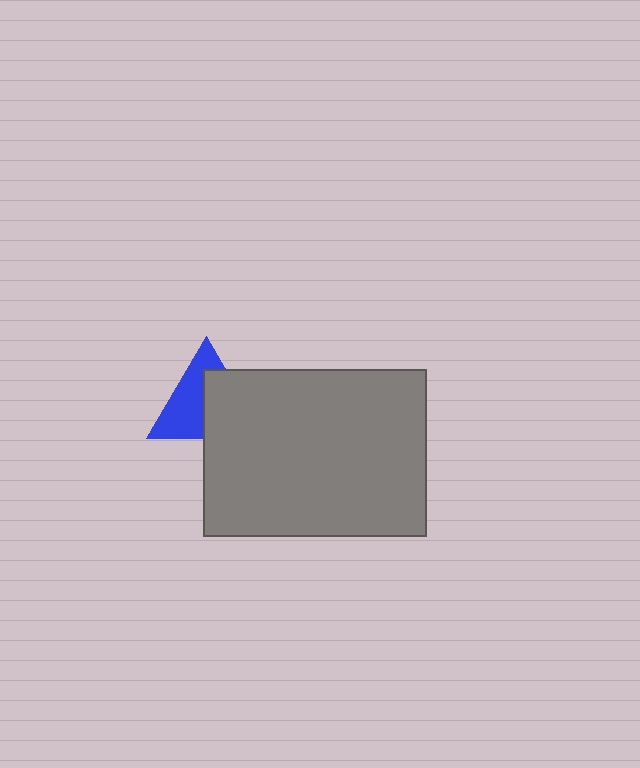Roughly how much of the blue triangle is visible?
About half of it is visible (roughly 52%).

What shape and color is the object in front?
The object in front is a gray rectangle.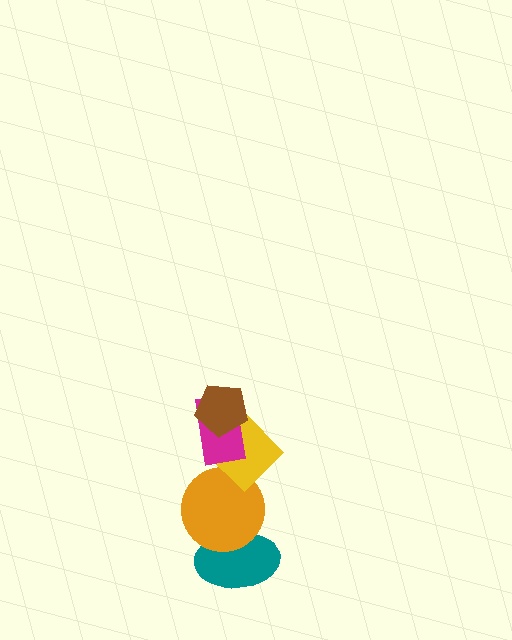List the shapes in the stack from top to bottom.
From top to bottom: the brown pentagon, the magenta rectangle, the yellow diamond, the orange circle, the teal ellipse.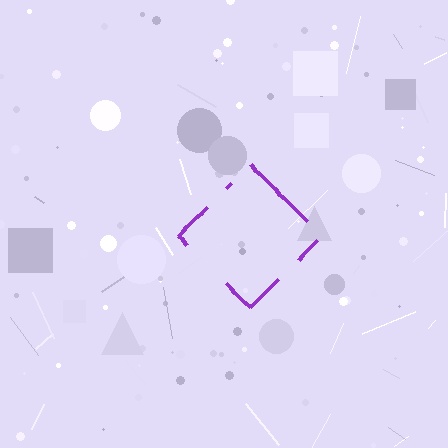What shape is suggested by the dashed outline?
The dashed outline suggests a diamond.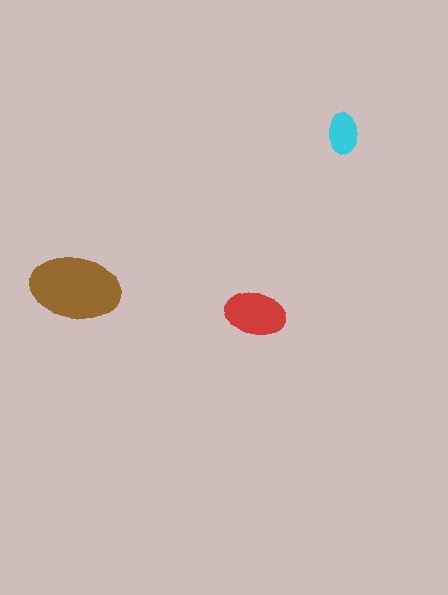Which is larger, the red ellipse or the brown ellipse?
The brown one.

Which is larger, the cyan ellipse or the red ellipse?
The red one.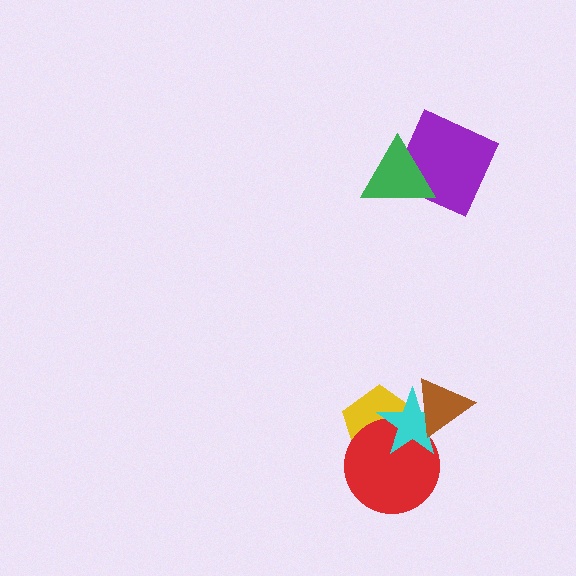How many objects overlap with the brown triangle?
2 objects overlap with the brown triangle.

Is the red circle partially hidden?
Yes, it is partially covered by another shape.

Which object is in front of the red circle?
The cyan star is in front of the red circle.